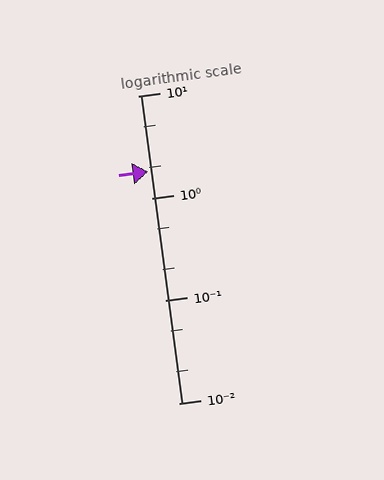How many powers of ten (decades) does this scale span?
The scale spans 3 decades, from 0.01 to 10.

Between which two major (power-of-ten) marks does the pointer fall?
The pointer is between 1 and 10.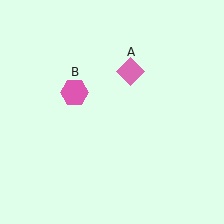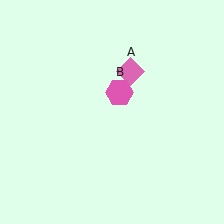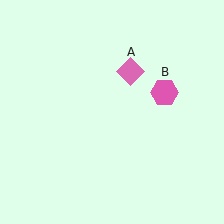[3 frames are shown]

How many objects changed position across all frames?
1 object changed position: pink hexagon (object B).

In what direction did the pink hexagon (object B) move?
The pink hexagon (object B) moved right.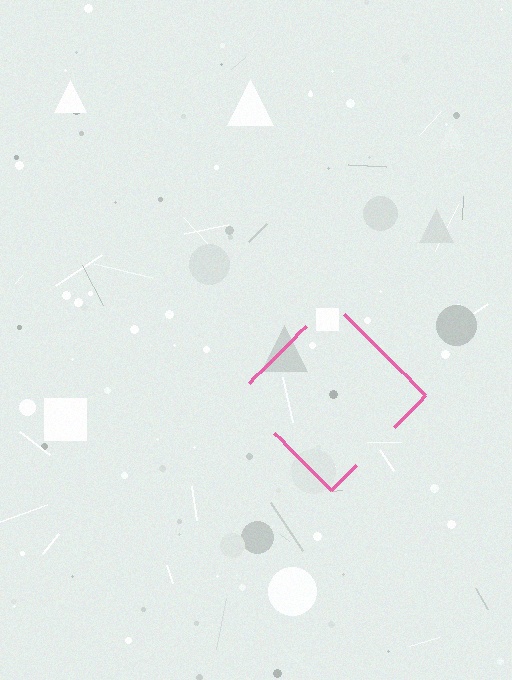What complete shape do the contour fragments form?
The contour fragments form a diamond.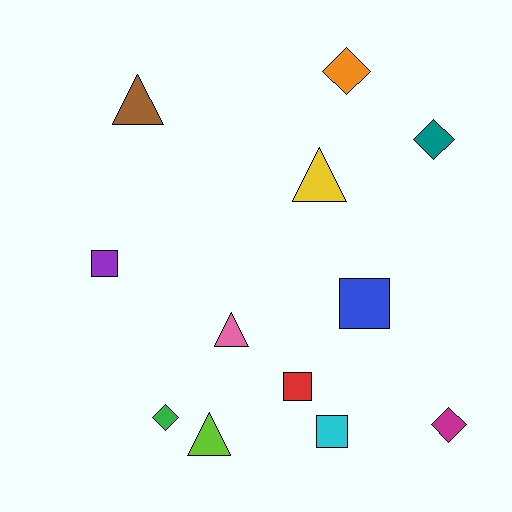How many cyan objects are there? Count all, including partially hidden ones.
There is 1 cyan object.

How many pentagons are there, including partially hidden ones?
There are no pentagons.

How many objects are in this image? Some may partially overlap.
There are 12 objects.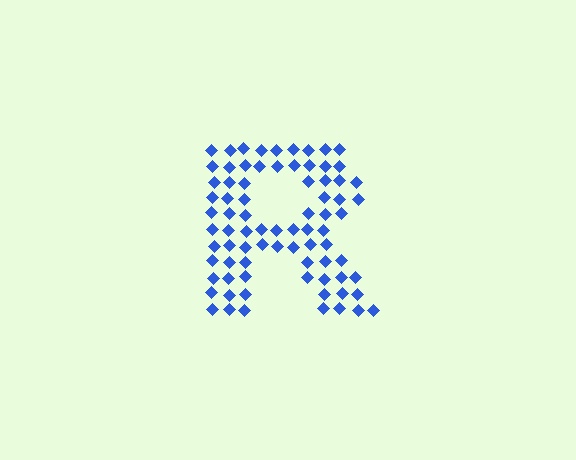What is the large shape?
The large shape is the letter R.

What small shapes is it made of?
It is made of small diamonds.